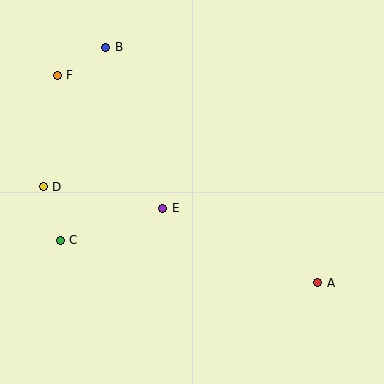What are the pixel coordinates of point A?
Point A is at (318, 283).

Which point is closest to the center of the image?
Point E at (163, 208) is closest to the center.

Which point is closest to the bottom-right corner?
Point A is closest to the bottom-right corner.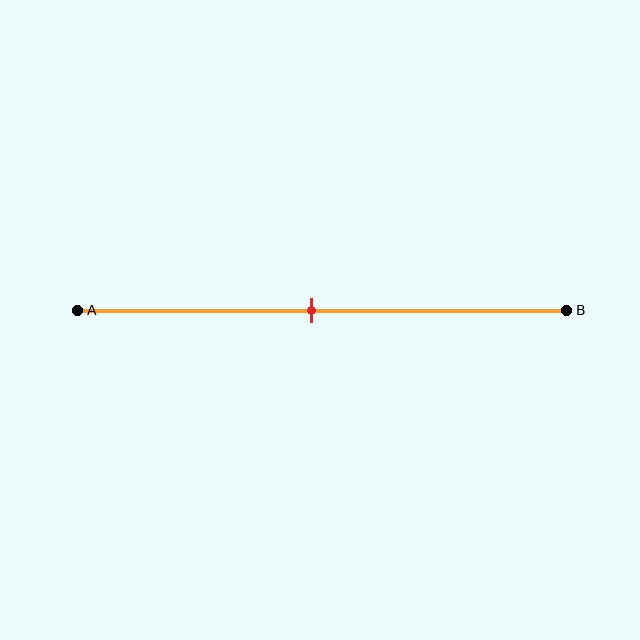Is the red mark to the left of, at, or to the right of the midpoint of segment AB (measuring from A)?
The red mark is approximately at the midpoint of segment AB.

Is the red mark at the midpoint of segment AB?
Yes, the mark is approximately at the midpoint.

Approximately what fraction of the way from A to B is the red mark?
The red mark is approximately 50% of the way from A to B.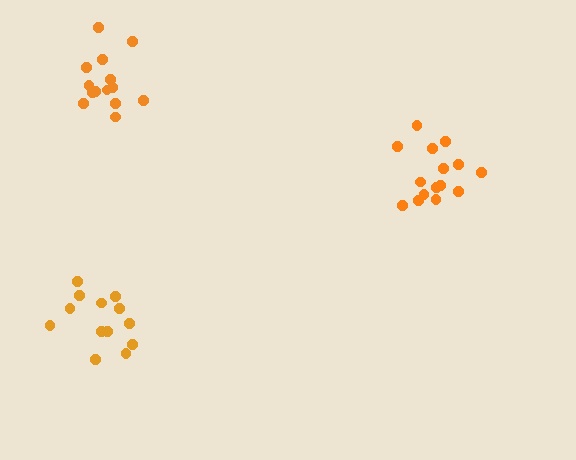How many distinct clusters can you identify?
There are 3 distinct clusters.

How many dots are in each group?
Group 1: 14 dots, Group 2: 13 dots, Group 3: 15 dots (42 total).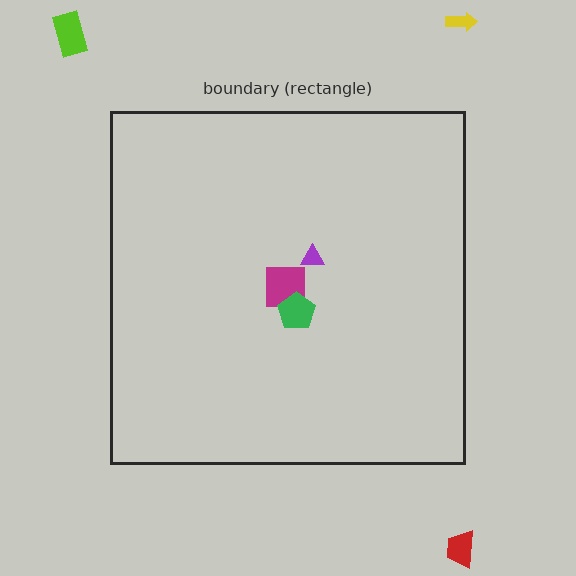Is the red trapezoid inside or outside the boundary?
Outside.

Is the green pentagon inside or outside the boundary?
Inside.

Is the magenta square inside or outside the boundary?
Inside.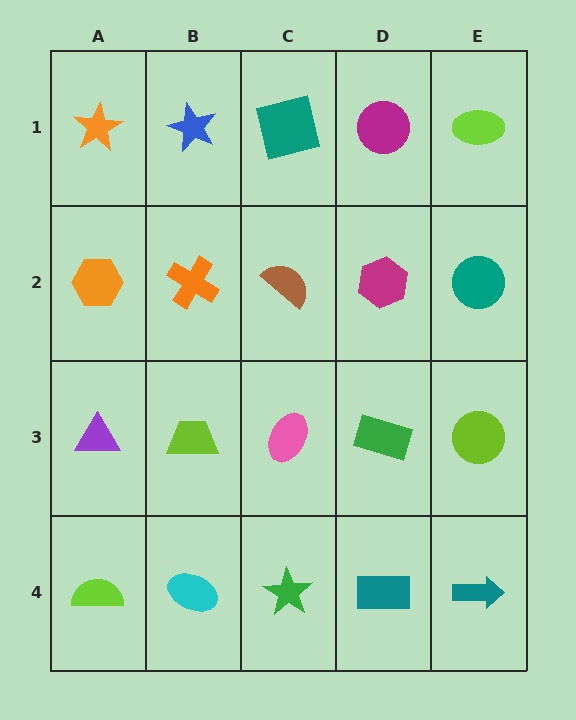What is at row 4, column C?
A green star.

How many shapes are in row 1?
5 shapes.